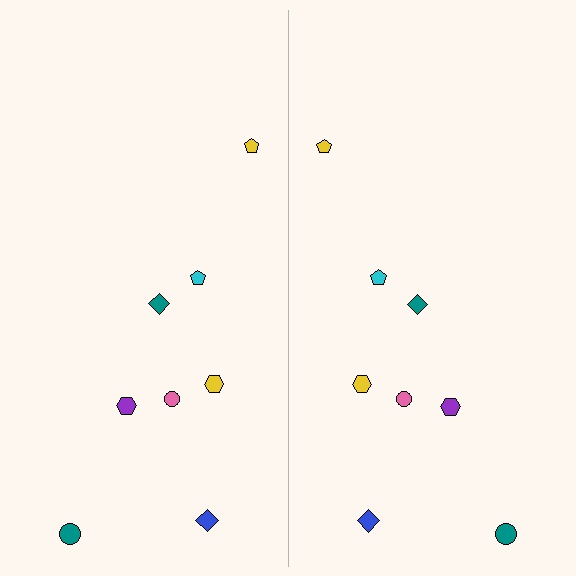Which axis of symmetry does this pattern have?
The pattern has a vertical axis of symmetry running through the center of the image.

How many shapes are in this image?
There are 16 shapes in this image.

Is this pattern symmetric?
Yes, this pattern has bilateral (reflection) symmetry.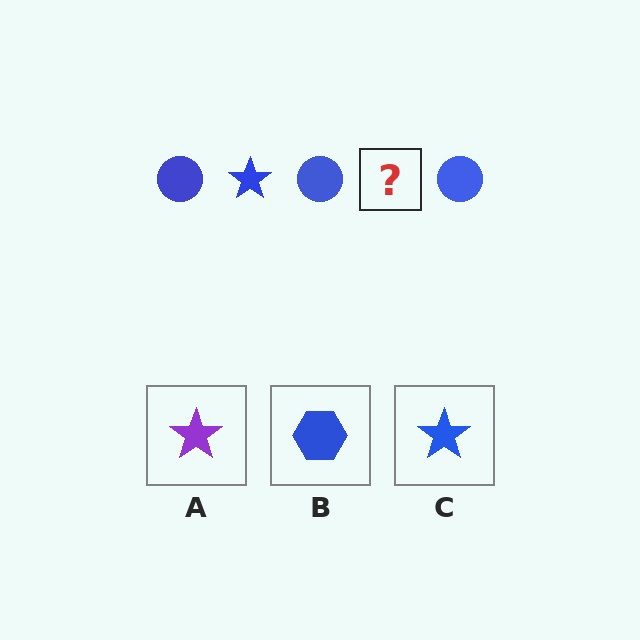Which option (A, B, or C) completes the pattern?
C.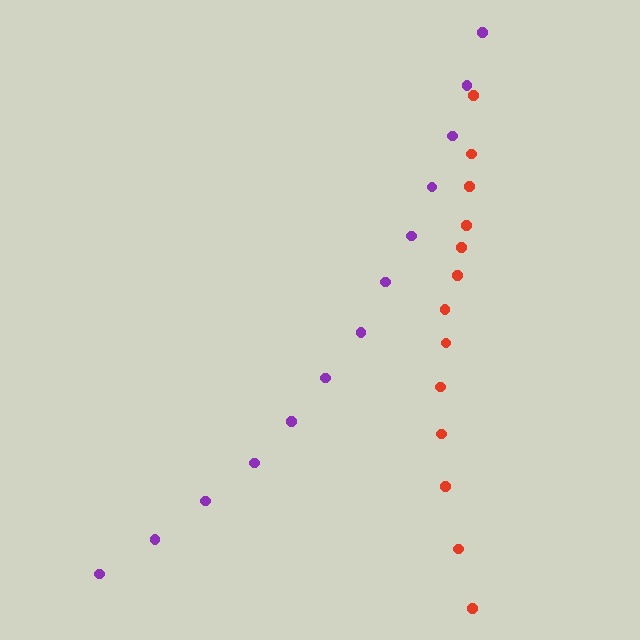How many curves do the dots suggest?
There are 2 distinct paths.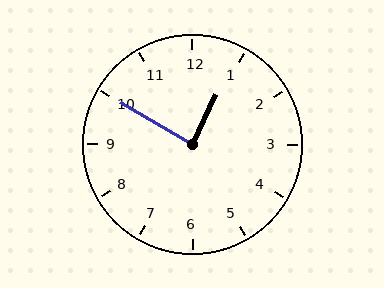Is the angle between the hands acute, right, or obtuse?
It is right.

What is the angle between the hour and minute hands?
Approximately 85 degrees.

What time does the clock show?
12:50.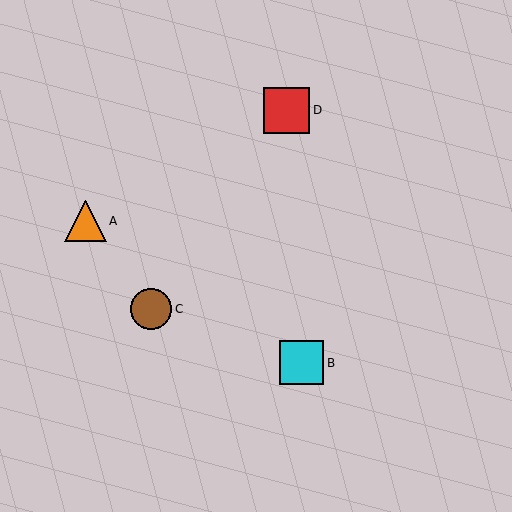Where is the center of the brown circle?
The center of the brown circle is at (151, 309).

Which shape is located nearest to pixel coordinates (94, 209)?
The orange triangle (labeled A) at (85, 221) is nearest to that location.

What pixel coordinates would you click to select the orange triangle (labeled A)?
Click at (85, 221) to select the orange triangle A.